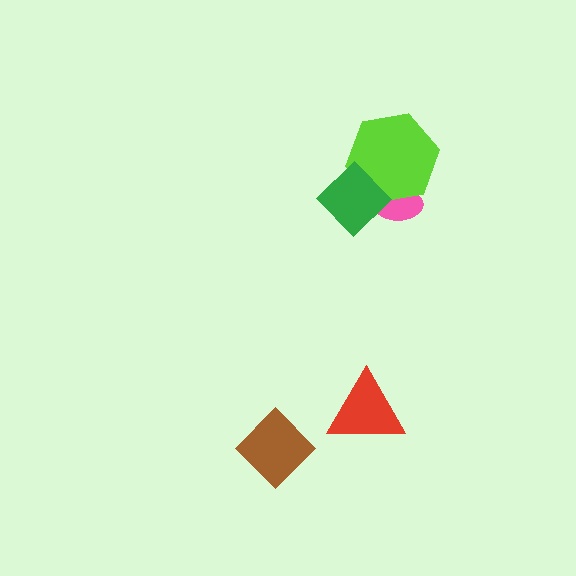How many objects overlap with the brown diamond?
0 objects overlap with the brown diamond.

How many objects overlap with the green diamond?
2 objects overlap with the green diamond.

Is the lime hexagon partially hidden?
Yes, it is partially covered by another shape.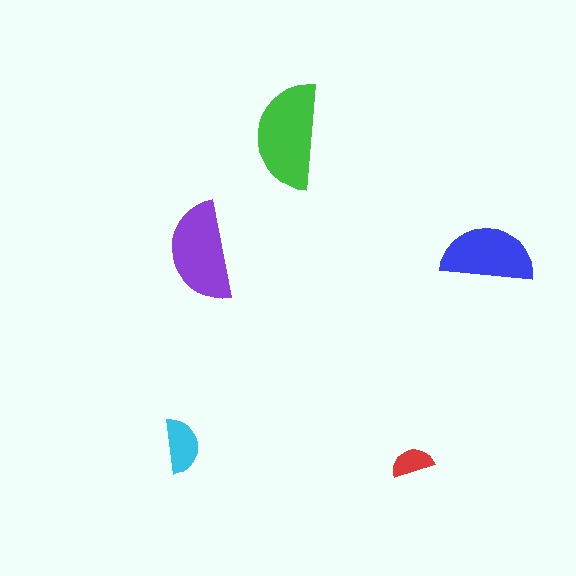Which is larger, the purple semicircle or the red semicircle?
The purple one.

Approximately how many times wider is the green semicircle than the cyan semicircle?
About 2 times wider.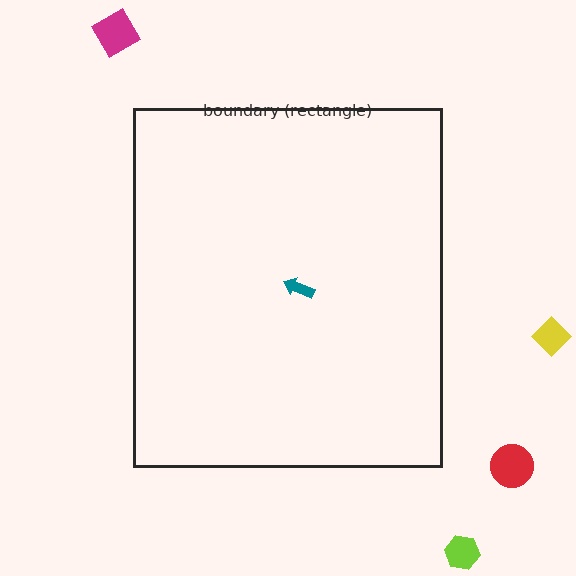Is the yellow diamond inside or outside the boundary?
Outside.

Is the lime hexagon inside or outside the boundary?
Outside.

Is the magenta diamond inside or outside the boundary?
Outside.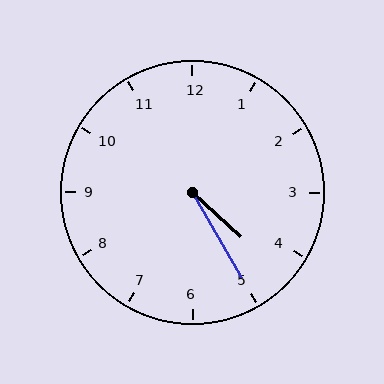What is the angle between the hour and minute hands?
Approximately 18 degrees.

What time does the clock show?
4:25.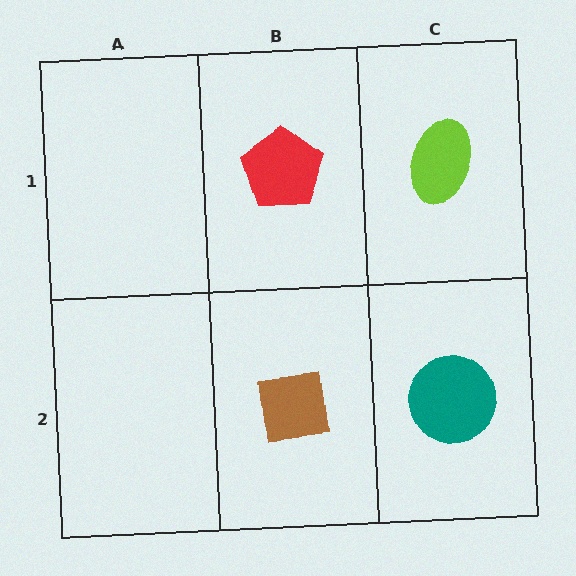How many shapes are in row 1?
2 shapes.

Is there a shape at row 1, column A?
No, that cell is empty.